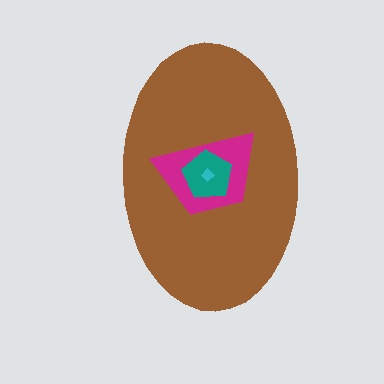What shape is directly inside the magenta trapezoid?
The teal pentagon.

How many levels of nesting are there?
4.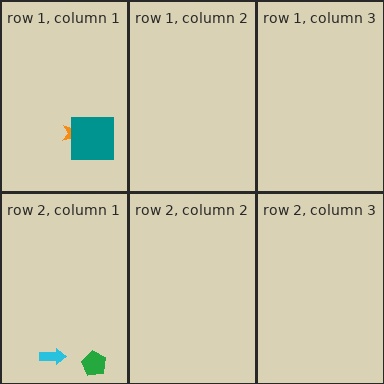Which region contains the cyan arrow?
The row 2, column 1 region.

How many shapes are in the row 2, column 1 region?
2.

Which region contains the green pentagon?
The row 2, column 1 region.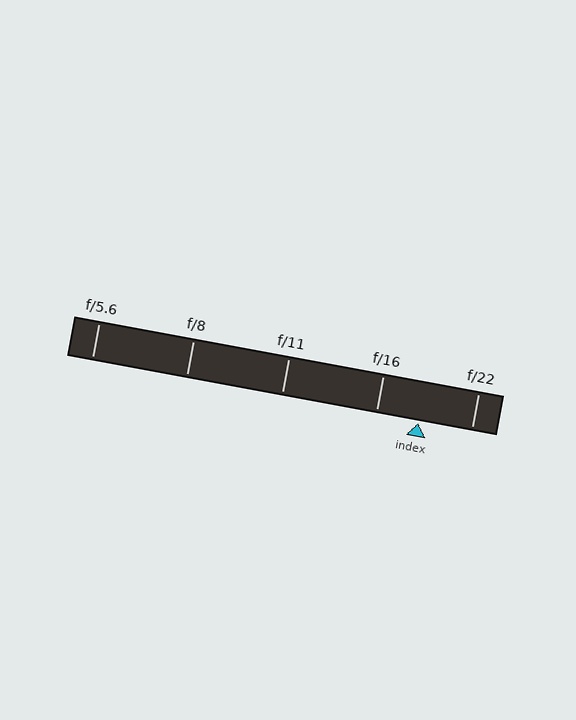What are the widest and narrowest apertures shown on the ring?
The widest aperture shown is f/5.6 and the narrowest is f/22.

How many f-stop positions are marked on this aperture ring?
There are 5 f-stop positions marked.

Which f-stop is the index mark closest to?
The index mark is closest to f/16.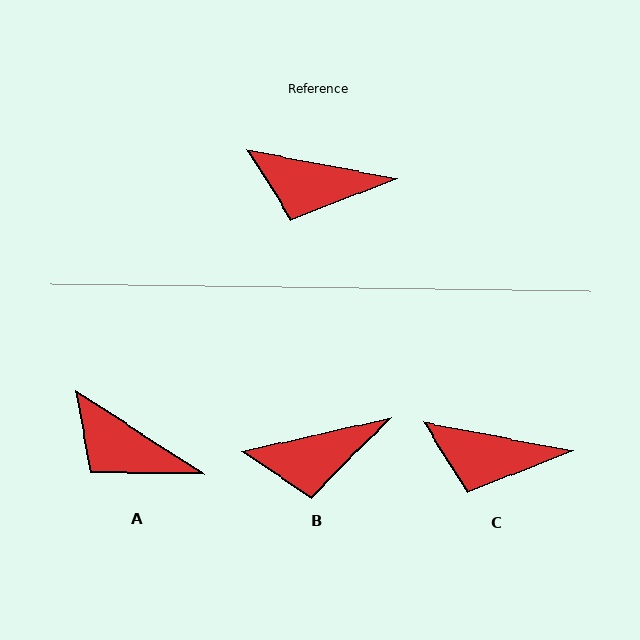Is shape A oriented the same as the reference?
No, it is off by about 22 degrees.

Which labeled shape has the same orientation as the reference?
C.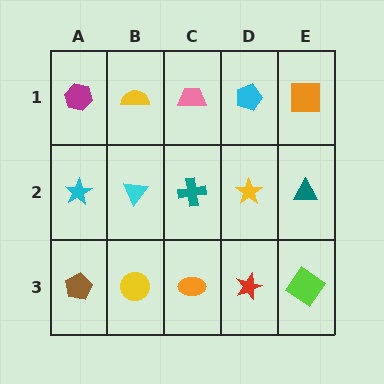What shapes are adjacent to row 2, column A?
A magenta hexagon (row 1, column A), a brown pentagon (row 3, column A), a cyan triangle (row 2, column B).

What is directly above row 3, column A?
A cyan star.